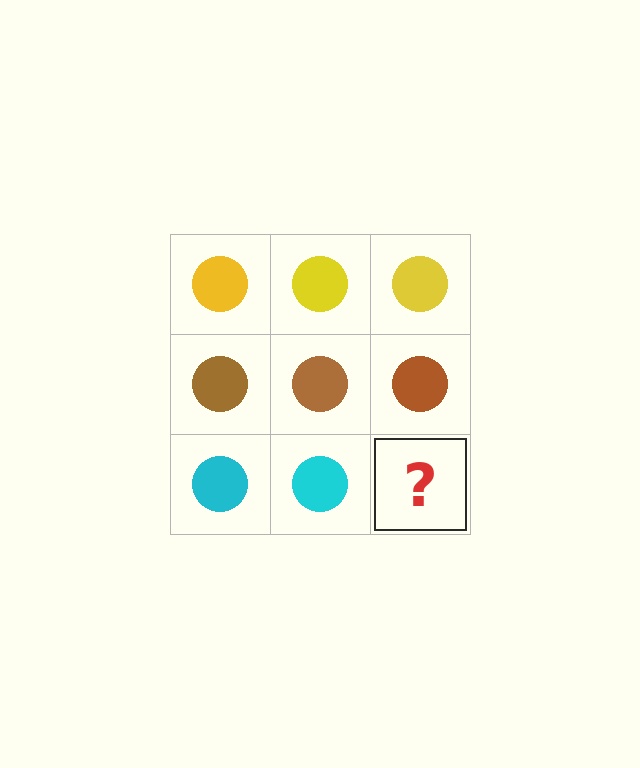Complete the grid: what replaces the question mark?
The question mark should be replaced with a cyan circle.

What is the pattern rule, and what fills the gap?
The rule is that each row has a consistent color. The gap should be filled with a cyan circle.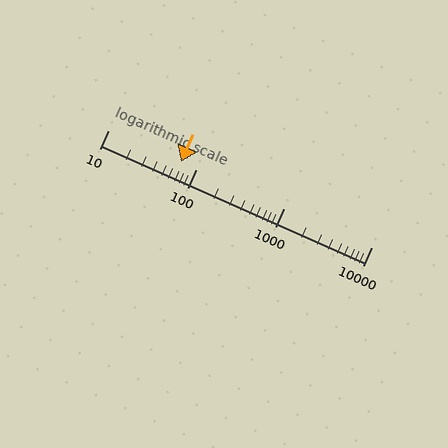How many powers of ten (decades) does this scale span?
The scale spans 3 decades, from 10 to 10000.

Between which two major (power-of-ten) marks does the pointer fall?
The pointer is between 10 and 100.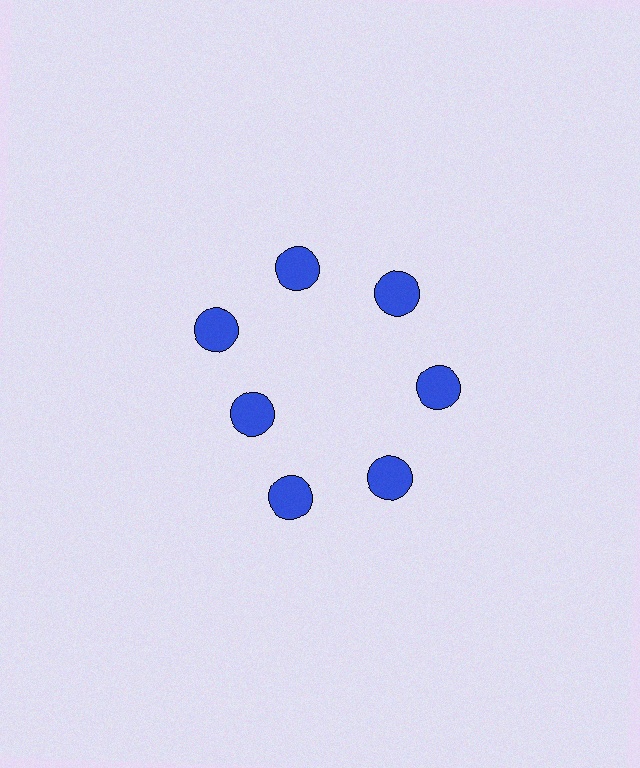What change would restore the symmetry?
The symmetry would be restored by moving it outward, back onto the ring so that all 7 circles sit at equal angles and equal distance from the center.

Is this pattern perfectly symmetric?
No. The 7 blue circles are arranged in a ring, but one element near the 8 o'clock position is pulled inward toward the center, breaking the 7-fold rotational symmetry.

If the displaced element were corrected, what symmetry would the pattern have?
It would have 7-fold rotational symmetry — the pattern would map onto itself every 51 degrees.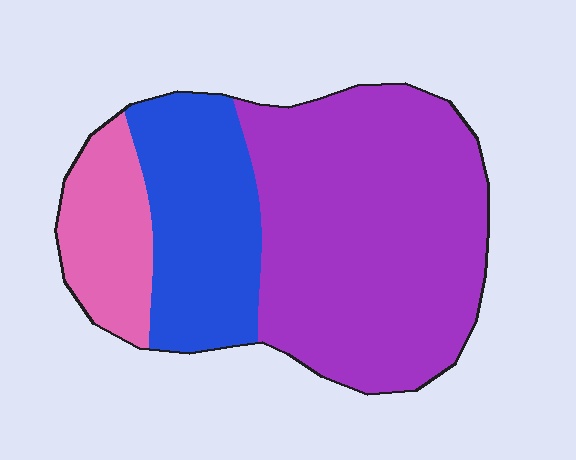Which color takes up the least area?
Pink, at roughly 15%.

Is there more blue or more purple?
Purple.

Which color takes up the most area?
Purple, at roughly 60%.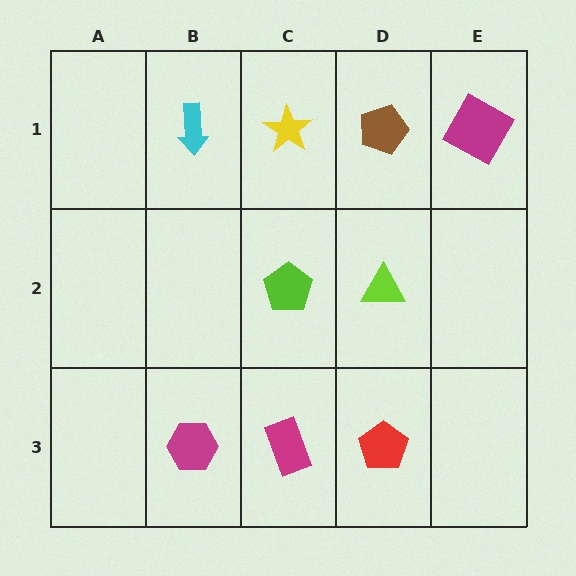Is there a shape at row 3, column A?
No, that cell is empty.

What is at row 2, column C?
A lime pentagon.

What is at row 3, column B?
A magenta hexagon.